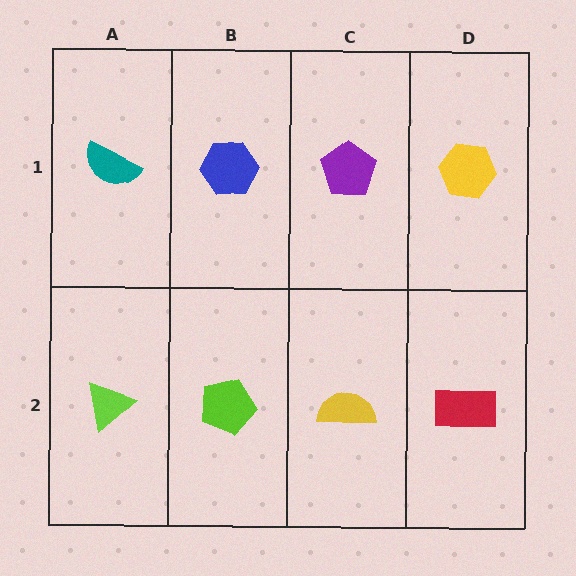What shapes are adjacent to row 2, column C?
A purple pentagon (row 1, column C), a lime pentagon (row 2, column B), a red rectangle (row 2, column D).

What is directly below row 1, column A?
A lime triangle.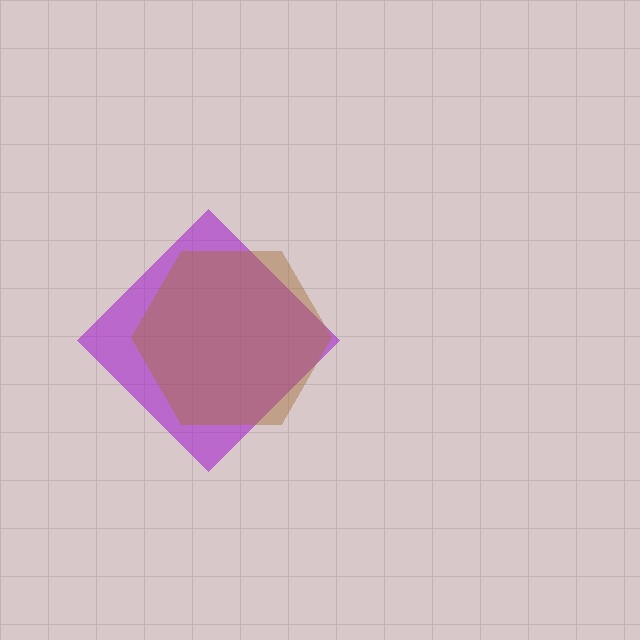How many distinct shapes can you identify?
There are 2 distinct shapes: a purple diamond, a brown hexagon.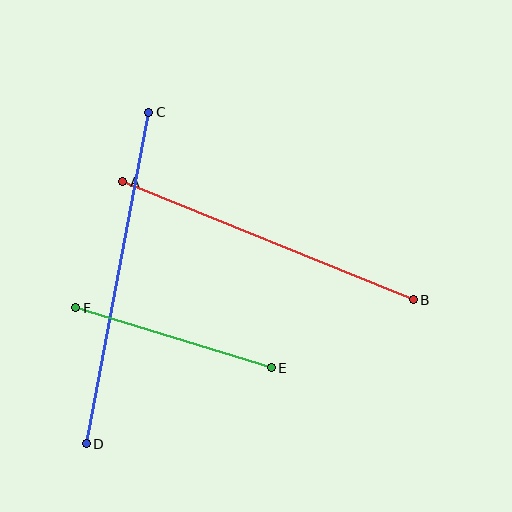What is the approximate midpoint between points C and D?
The midpoint is at approximately (117, 278) pixels.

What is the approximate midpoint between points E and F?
The midpoint is at approximately (174, 338) pixels.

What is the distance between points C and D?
The distance is approximately 337 pixels.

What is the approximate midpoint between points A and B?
The midpoint is at approximately (268, 241) pixels.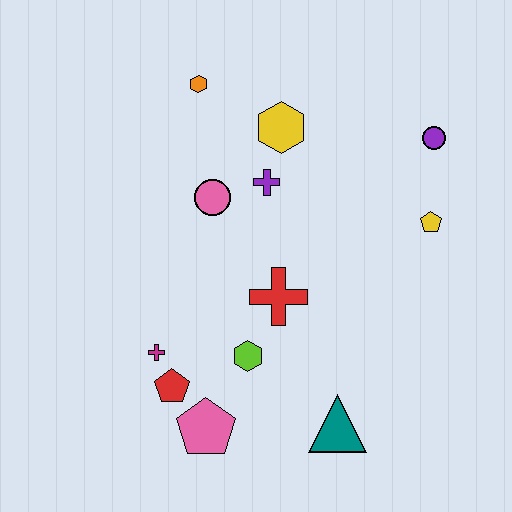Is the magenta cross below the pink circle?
Yes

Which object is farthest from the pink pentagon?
The purple circle is farthest from the pink pentagon.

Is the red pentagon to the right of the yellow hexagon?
No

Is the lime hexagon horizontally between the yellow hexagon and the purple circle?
No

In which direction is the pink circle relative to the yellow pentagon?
The pink circle is to the left of the yellow pentagon.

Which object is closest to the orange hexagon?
The yellow hexagon is closest to the orange hexagon.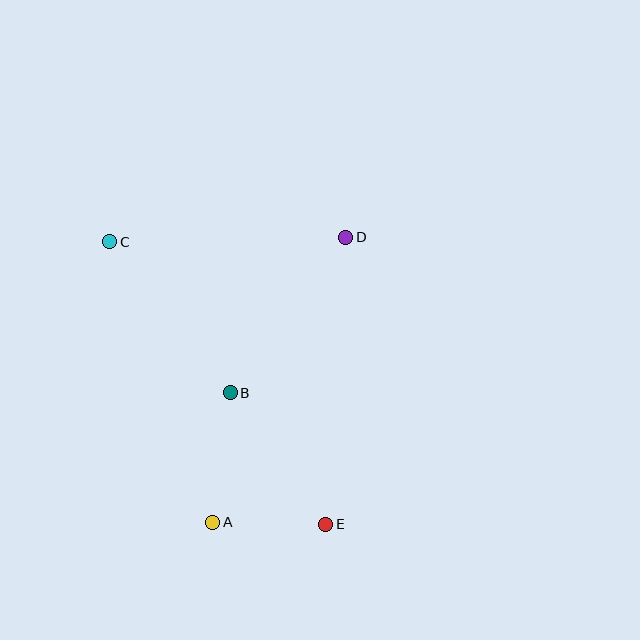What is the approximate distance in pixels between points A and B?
The distance between A and B is approximately 131 pixels.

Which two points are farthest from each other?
Points C and E are farthest from each other.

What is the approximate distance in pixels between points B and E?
The distance between B and E is approximately 163 pixels.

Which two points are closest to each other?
Points A and E are closest to each other.